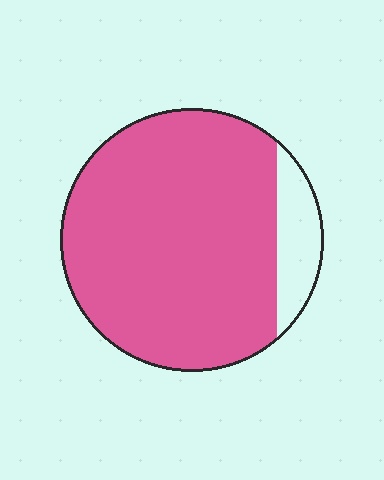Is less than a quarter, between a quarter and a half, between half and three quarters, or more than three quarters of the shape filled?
More than three quarters.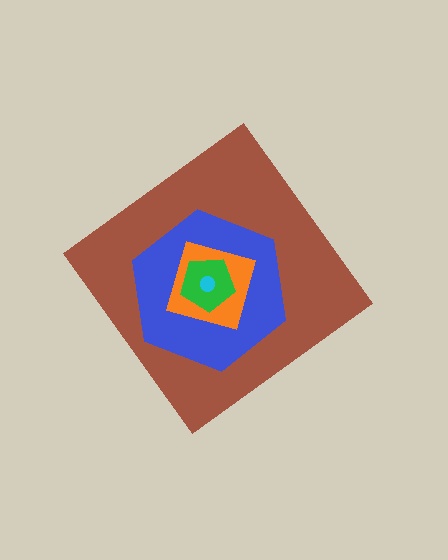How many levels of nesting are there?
5.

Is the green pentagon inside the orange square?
Yes.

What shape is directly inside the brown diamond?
The blue hexagon.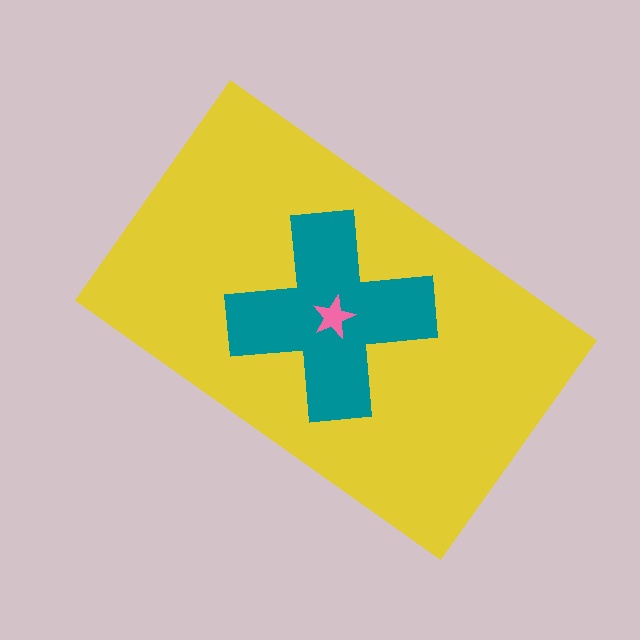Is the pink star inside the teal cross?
Yes.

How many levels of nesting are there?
3.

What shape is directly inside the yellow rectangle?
The teal cross.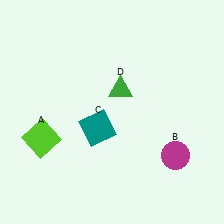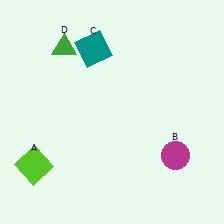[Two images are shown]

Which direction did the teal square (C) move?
The teal square (C) moved up.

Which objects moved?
The objects that moved are: the lime square (A), the teal square (C), the green triangle (D).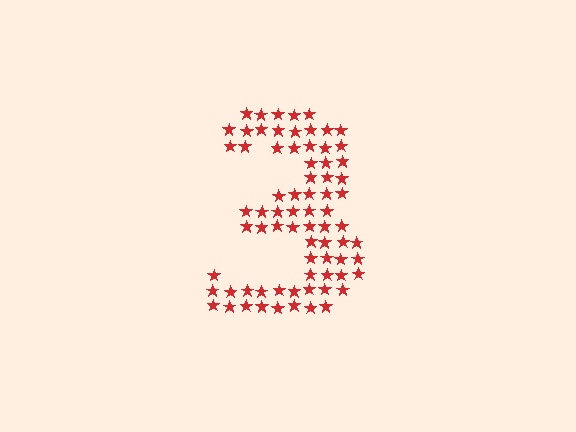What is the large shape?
The large shape is the digit 3.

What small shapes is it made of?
It is made of small stars.